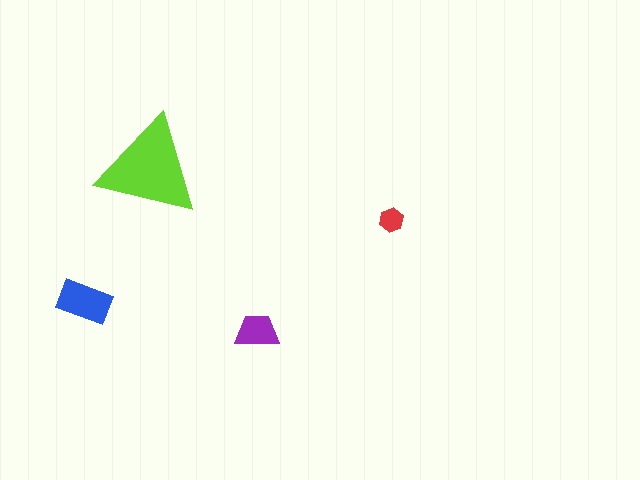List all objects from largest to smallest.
The lime triangle, the blue rectangle, the purple trapezoid, the red hexagon.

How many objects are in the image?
There are 4 objects in the image.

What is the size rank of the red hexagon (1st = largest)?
4th.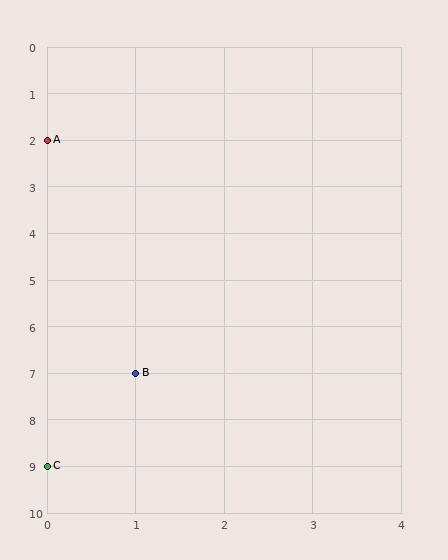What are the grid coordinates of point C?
Point C is at grid coordinates (0, 9).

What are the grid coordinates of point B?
Point B is at grid coordinates (1, 7).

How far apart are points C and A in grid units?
Points C and A are 7 rows apart.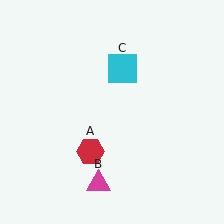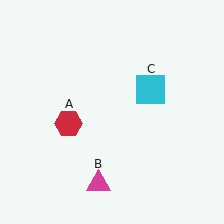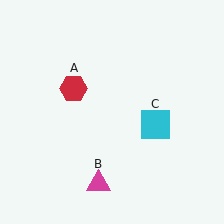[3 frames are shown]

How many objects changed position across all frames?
2 objects changed position: red hexagon (object A), cyan square (object C).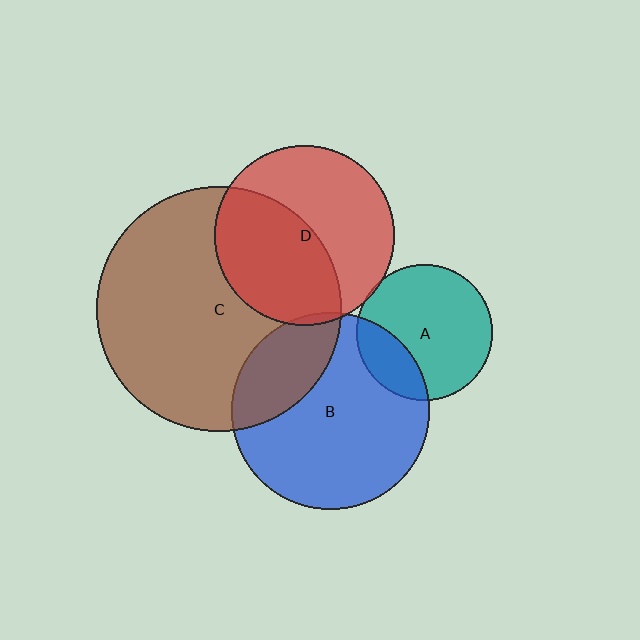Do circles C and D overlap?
Yes.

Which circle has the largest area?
Circle C (brown).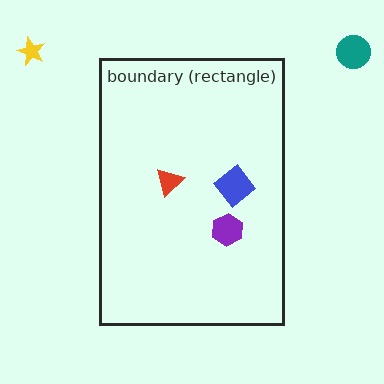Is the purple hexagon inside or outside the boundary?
Inside.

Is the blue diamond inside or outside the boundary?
Inside.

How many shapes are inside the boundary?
3 inside, 2 outside.